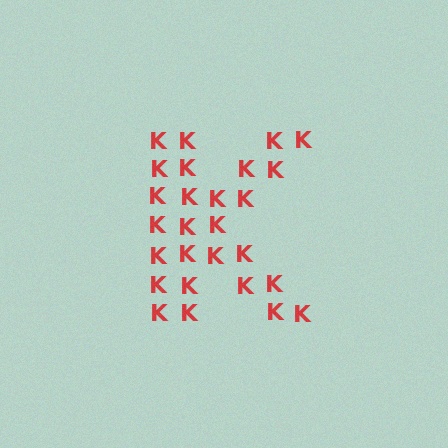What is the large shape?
The large shape is the letter K.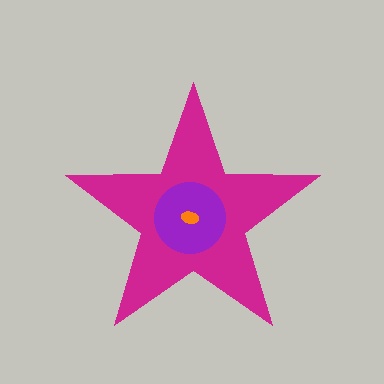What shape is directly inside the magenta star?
The purple circle.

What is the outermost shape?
The magenta star.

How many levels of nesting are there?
3.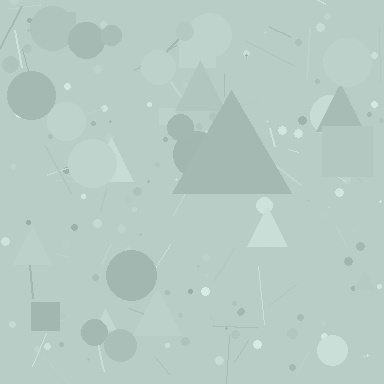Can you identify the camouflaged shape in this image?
The camouflaged shape is a triangle.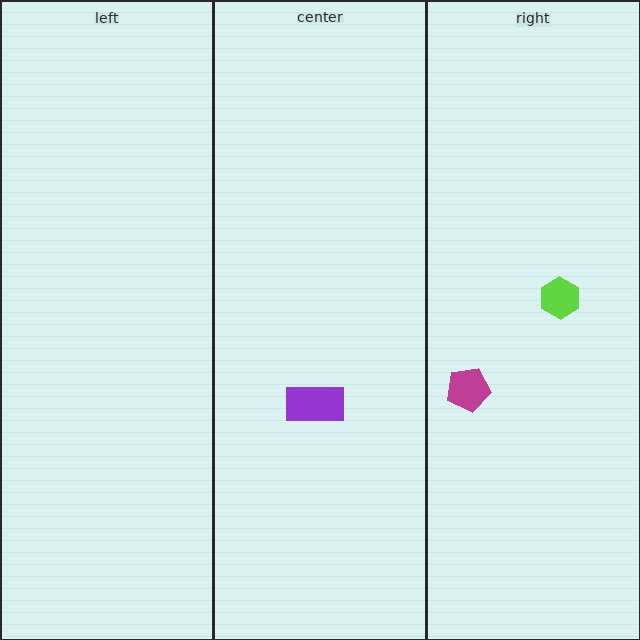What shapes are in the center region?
The purple rectangle.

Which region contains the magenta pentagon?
The right region.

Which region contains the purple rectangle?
The center region.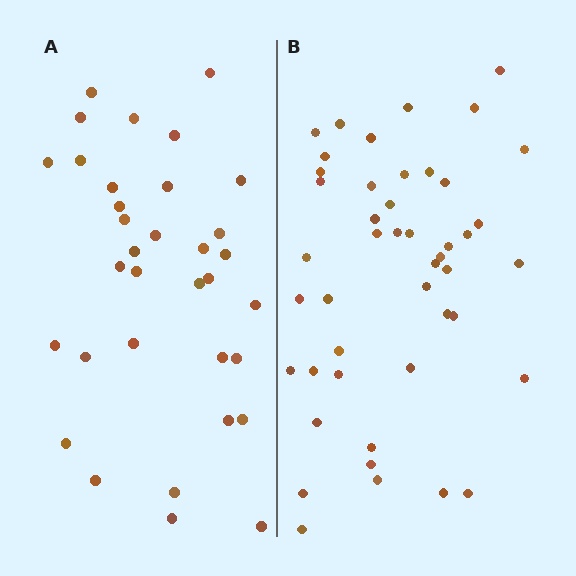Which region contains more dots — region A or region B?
Region B (the right region) has more dots.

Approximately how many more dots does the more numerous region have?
Region B has roughly 12 or so more dots than region A.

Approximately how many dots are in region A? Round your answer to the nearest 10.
About 30 dots. (The exact count is 34, which rounds to 30.)